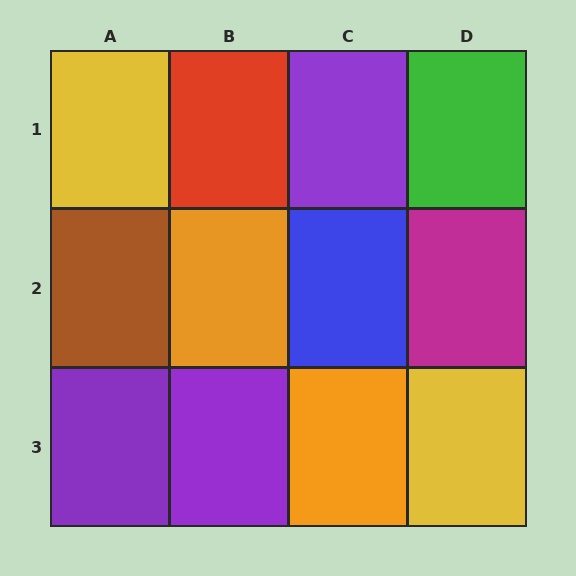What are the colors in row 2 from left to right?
Brown, orange, blue, magenta.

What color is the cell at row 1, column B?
Red.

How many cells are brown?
1 cell is brown.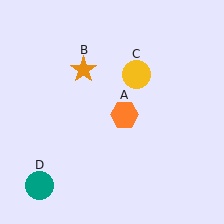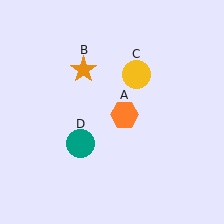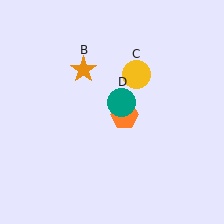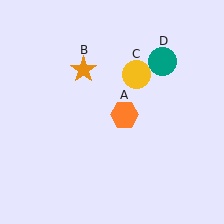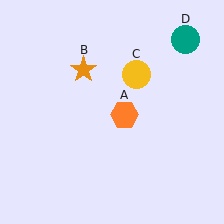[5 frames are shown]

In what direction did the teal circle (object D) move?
The teal circle (object D) moved up and to the right.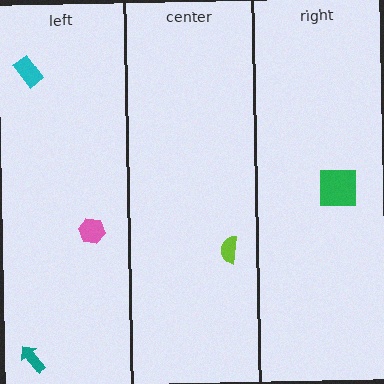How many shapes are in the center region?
1.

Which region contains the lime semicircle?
The center region.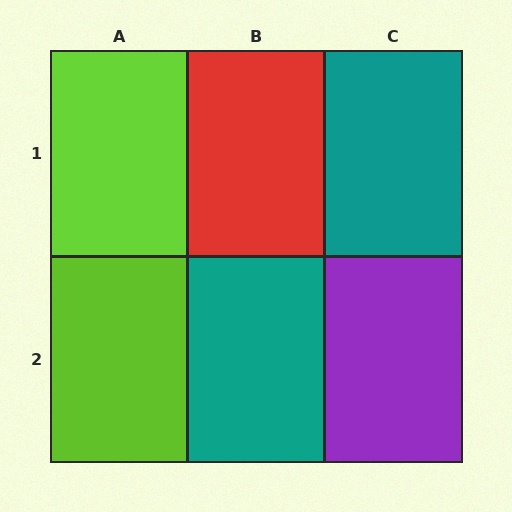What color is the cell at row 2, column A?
Lime.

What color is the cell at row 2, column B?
Teal.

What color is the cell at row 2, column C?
Purple.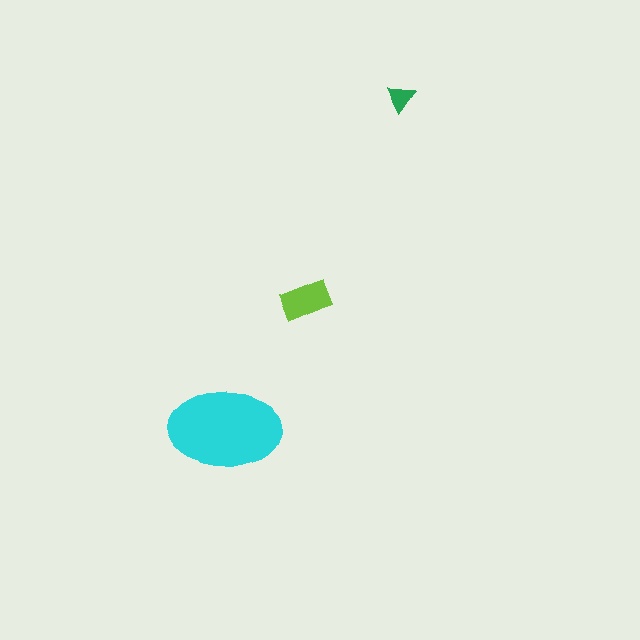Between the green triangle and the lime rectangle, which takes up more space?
The lime rectangle.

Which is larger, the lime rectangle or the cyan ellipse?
The cyan ellipse.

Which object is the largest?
The cyan ellipse.